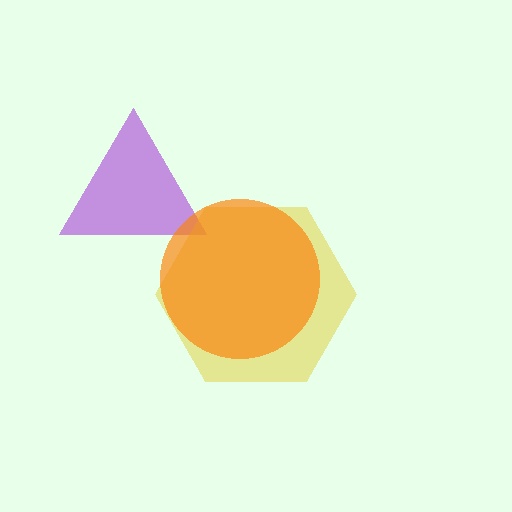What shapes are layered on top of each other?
The layered shapes are: a purple triangle, a yellow hexagon, an orange circle.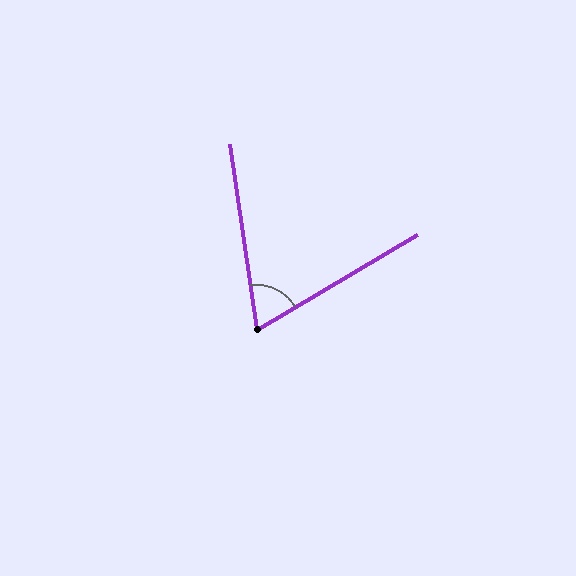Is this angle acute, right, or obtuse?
It is acute.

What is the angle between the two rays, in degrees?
Approximately 68 degrees.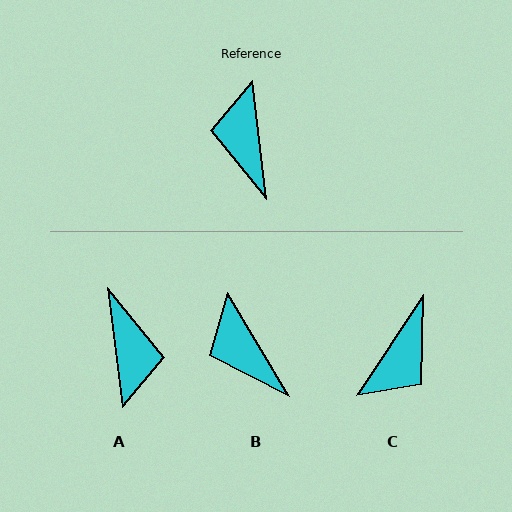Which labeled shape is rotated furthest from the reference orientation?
A, about 180 degrees away.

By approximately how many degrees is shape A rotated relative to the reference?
Approximately 180 degrees clockwise.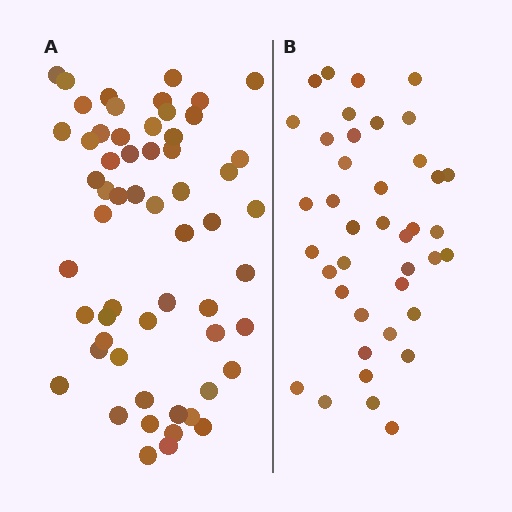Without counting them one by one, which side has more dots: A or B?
Region A (the left region) has more dots.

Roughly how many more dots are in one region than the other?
Region A has approximately 20 more dots than region B.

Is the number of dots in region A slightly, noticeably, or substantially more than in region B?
Region A has substantially more. The ratio is roughly 1.4 to 1.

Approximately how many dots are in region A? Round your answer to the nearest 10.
About 60 dots. (The exact count is 58, which rounds to 60.)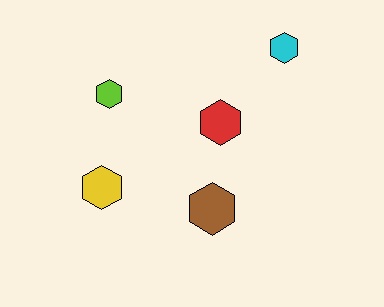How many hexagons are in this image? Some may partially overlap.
There are 5 hexagons.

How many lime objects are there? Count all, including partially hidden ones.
There is 1 lime object.